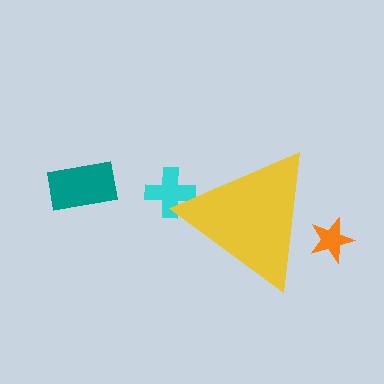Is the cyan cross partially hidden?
Yes, the cyan cross is partially hidden behind the yellow triangle.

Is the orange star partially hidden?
Yes, the orange star is partially hidden behind the yellow triangle.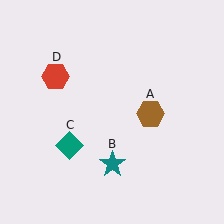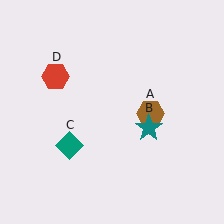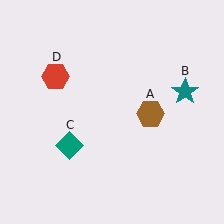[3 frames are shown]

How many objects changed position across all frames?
1 object changed position: teal star (object B).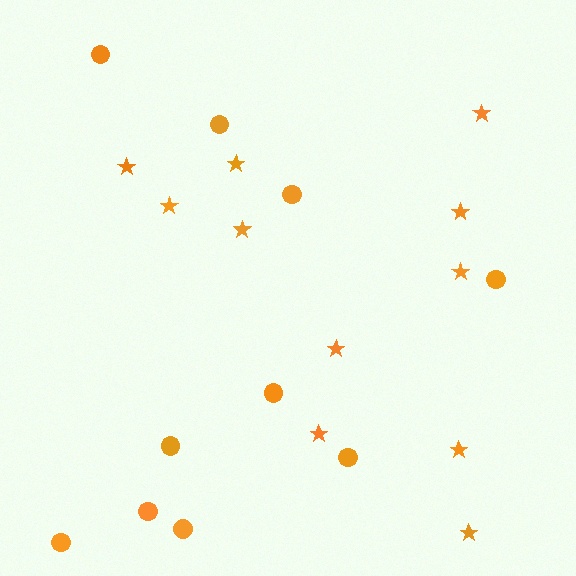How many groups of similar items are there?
There are 2 groups: one group of circles (10) and one group of stars (11).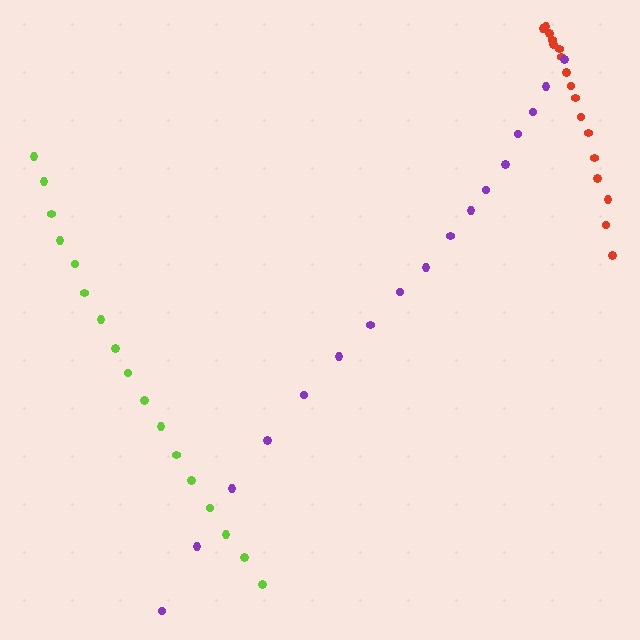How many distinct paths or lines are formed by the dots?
There are 3 distinct paths.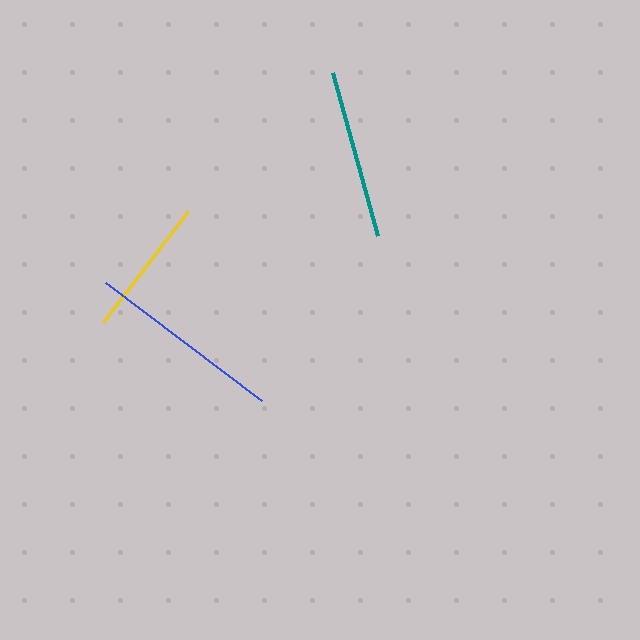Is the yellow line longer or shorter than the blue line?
The blue line is longer than the yellow line.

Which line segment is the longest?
The blue line is the longest at approximately 196 pixels.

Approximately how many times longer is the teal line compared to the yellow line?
The teal line is approximately 1.2 times the length of the yellow line.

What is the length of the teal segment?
The teal segment is approximately 169 pixels long.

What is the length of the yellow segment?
The yellow segment is approximately 140 pixels long.